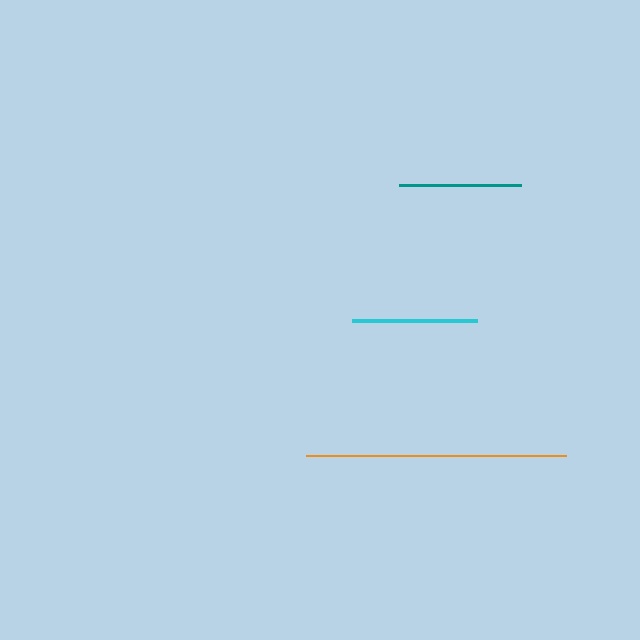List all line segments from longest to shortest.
From longest to shortest: orange, cyan, teal.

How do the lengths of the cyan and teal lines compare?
The cyan and teal lines are approximately the same length.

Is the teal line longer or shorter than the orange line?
The orange line is longer than the teal line.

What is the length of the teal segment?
The teal segment is approximately 122 pixels long.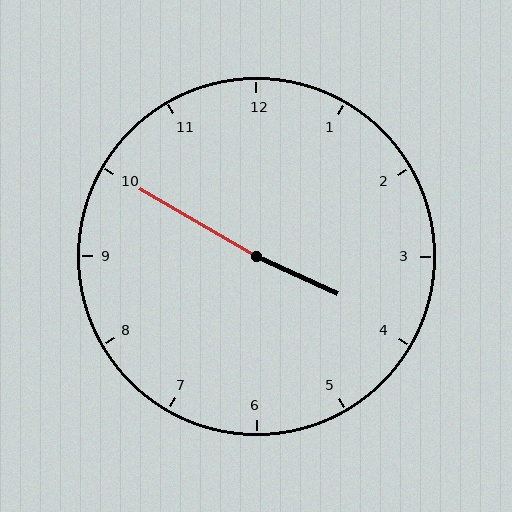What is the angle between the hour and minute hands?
Approximately 175 degrees.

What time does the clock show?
3:50.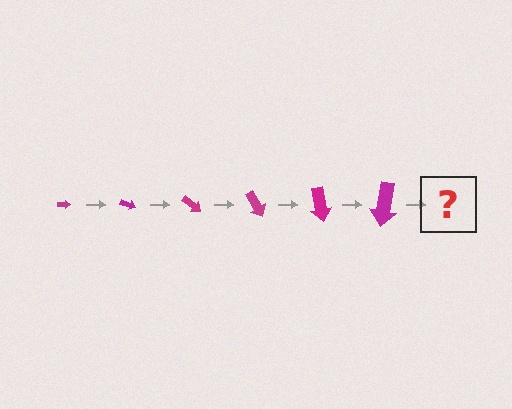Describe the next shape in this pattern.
It should be an arrow, larger than the previous one and rotated 120 degrees from the start.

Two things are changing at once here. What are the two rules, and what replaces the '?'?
The two rules are that the arrow grows larger each step and it rotates 20 degrees each step. The '?' should be an arrow, larger than the previous one and rotated 120 degrees from the start.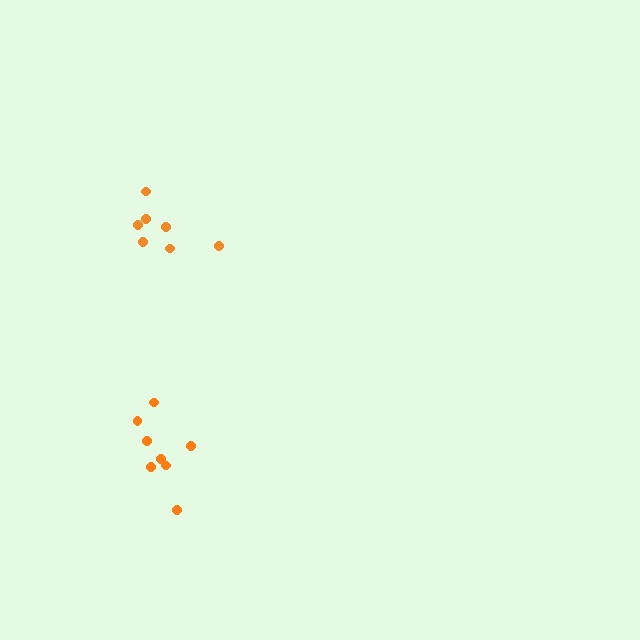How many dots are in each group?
Group 1: 8 dots, Group 2: 7 dots (15 total).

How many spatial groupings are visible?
There are 2 spatial groupings.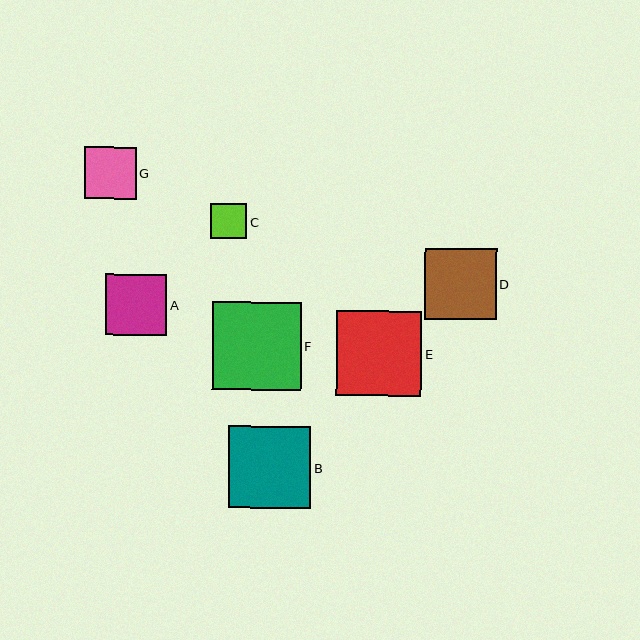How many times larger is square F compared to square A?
Square F is approximately 1.4 times the size of square A.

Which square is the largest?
Square F is the largest with a size of approximately 89 pixels.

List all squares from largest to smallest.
From largest to smallest: F, E, B, D, A, G, C.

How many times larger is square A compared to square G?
Square A is approximately 1.2 times the size of square G.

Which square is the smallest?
Square C is the smallest with a size of approximately 36 pixels.